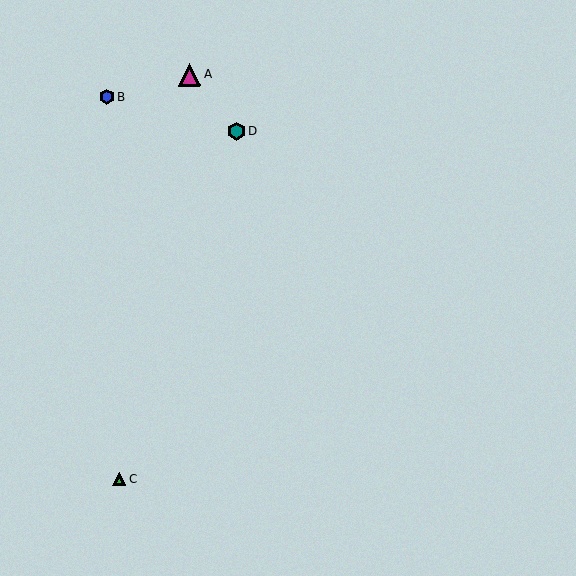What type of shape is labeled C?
Shape C is a green triangle.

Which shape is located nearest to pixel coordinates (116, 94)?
The blue hexagon (labeled B) at (107, 97) is nearest to that location.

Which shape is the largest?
The magenta triangle (labeled A) is the largest.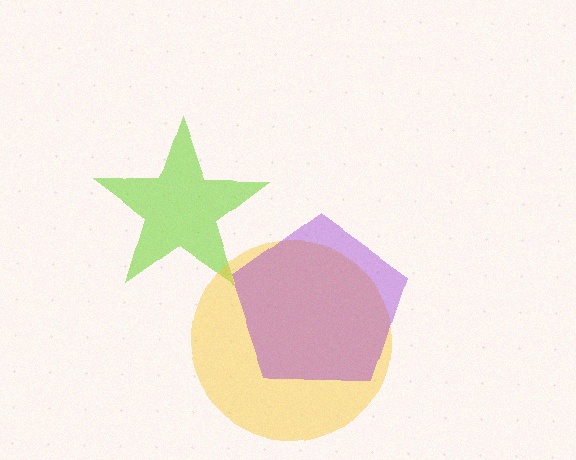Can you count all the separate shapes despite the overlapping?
Yes, there are 3 separate shapes.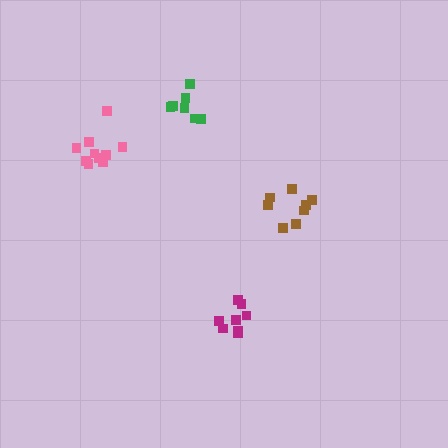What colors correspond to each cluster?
The clusters are colored: green, magenta, brown, pink.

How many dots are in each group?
Group 1: 7 dots, Group 2: 8 dots, Group 3: 8 dots, Group 4: 10 dots (33 total).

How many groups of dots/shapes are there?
There are 4 groups.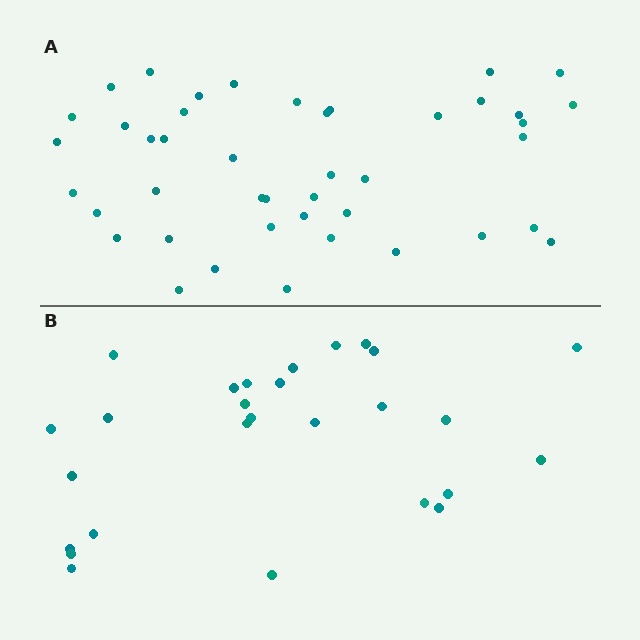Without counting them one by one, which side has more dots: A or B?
Region A (the top region) has more dots.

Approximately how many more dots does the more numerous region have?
Region A has approximately 15 more dots than region B.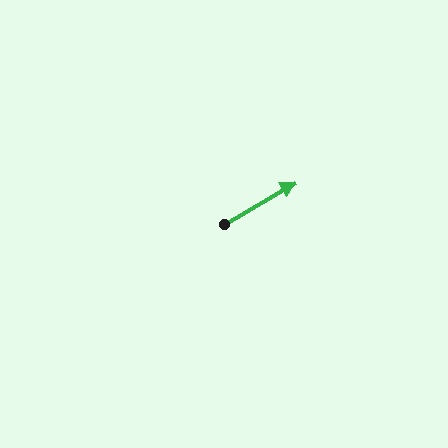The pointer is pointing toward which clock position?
Roughly 2 o'clock.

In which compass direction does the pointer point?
Northeast.